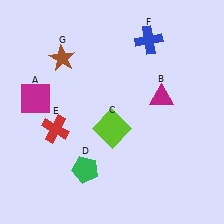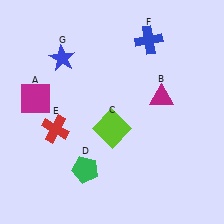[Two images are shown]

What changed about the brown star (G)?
In Image 1, G is brown. In Image 2, it changed to blue.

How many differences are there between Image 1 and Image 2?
There is 1 difference between the two images.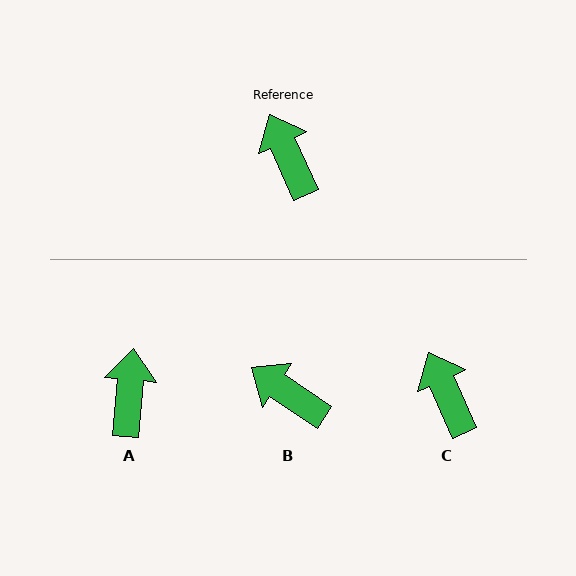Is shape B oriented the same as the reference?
No, it is off by about 32 degrees.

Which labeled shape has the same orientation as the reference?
C.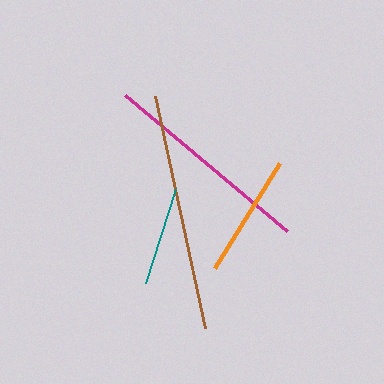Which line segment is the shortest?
The teal line is the shortest at approximately 99 pixels.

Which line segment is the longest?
The brown line is the longest at approximately 237 pixels.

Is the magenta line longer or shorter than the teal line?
The magenta line is longer than the teal line.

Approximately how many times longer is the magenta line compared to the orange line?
The magenta line is approximately 1.7 times the length of the orange line.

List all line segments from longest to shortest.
From longest to shortest: brown, magenta, orange, teal.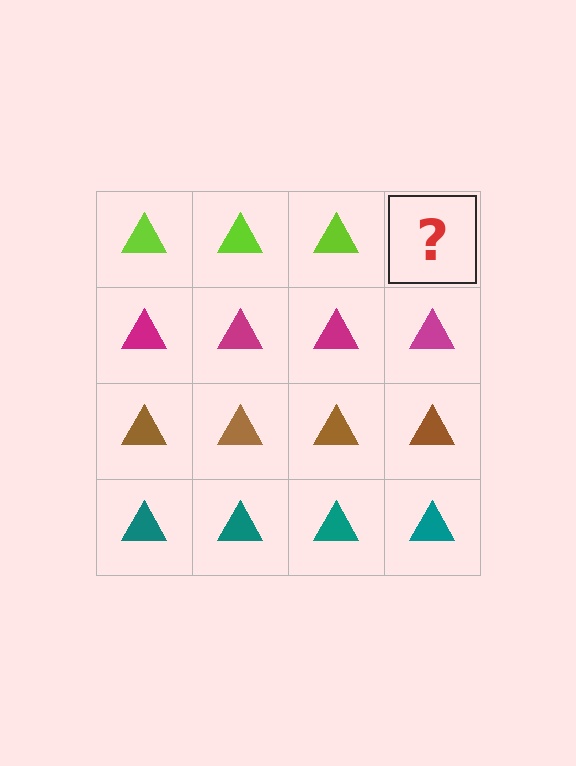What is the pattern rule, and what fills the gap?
The rule is that each row has a consistent color. The gap should be filled with a lime triangle.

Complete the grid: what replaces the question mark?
The question mark should be replaced with a lime triangle.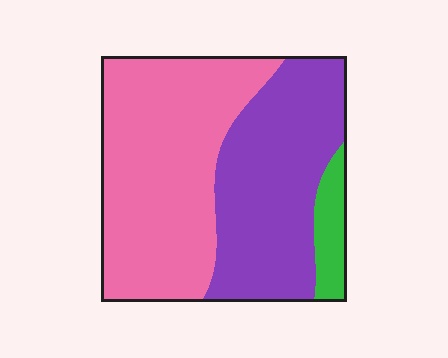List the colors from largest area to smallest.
From largest to smallest: pink, purple, green.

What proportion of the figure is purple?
Purple covers around 40% of the figure.